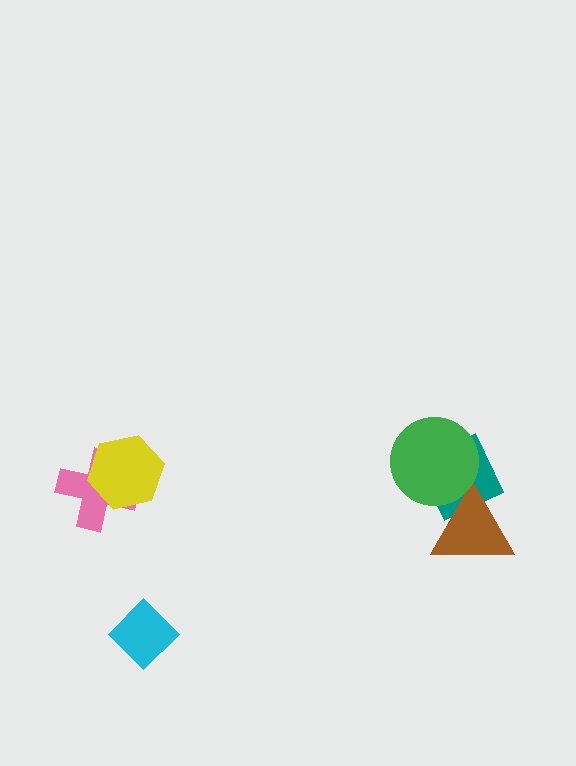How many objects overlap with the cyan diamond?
0 objects overlap with the cyan diamond.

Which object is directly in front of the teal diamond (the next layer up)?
The brown triangle is directly in front of the teal diamond.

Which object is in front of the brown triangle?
The green circle is in front of the brown triangle.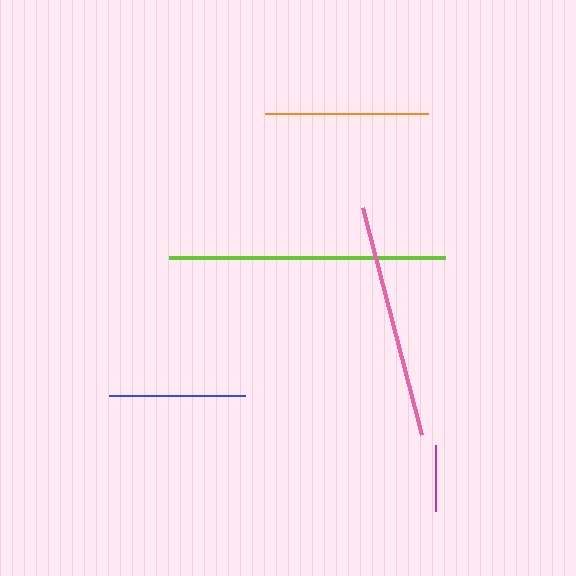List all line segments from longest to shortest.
From longest to shortest: lime, pink, orange, blue, magenta.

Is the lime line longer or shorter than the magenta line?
The lime line is longer than the magenta line.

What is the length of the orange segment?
The orange segment is approximately 163 pixels long.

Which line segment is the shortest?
The magenta line is the shortest at approximately 66 pixels.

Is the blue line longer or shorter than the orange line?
The orange line is longer than the blue line.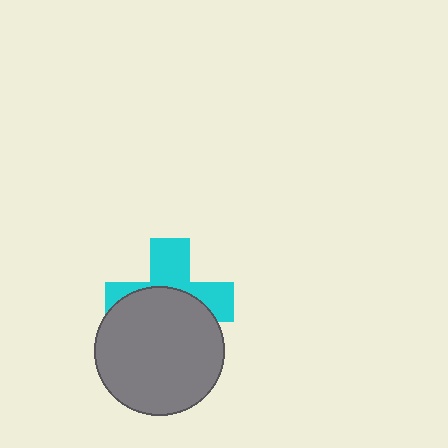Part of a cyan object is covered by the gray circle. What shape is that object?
It is a cross.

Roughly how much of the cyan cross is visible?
About half of it is visible (roughly 45%).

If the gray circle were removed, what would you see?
You would see the complete cyan cross.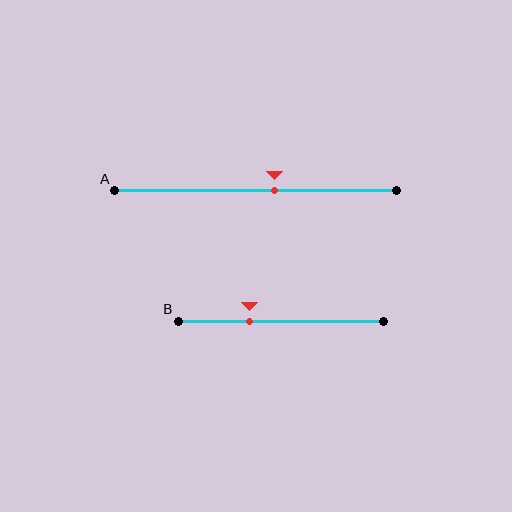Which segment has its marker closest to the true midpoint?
Segment A has its marker closest to the true midpoint.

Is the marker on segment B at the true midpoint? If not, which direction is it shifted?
No, the marker on segment B is shifted to the left by about 15% of the segment length.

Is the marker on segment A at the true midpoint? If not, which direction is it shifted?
No, the marker on segment A is shifted to the right by about 7% of the segment length.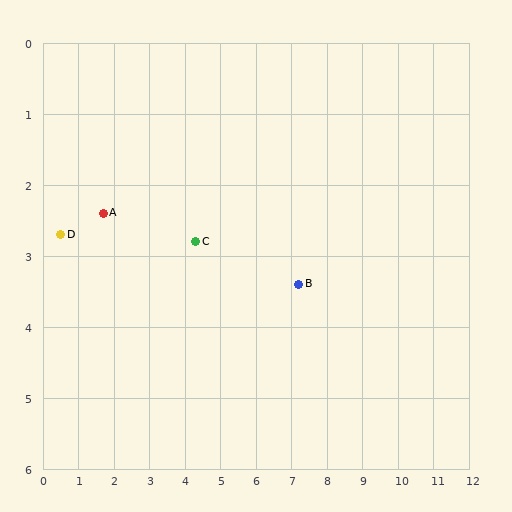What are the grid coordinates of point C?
Point C is at approximately (4.3, 2.8).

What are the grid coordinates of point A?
Point A is at approximately (1.7, 2.4).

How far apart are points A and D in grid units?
Points A and D are about 1.2 grid units apart.